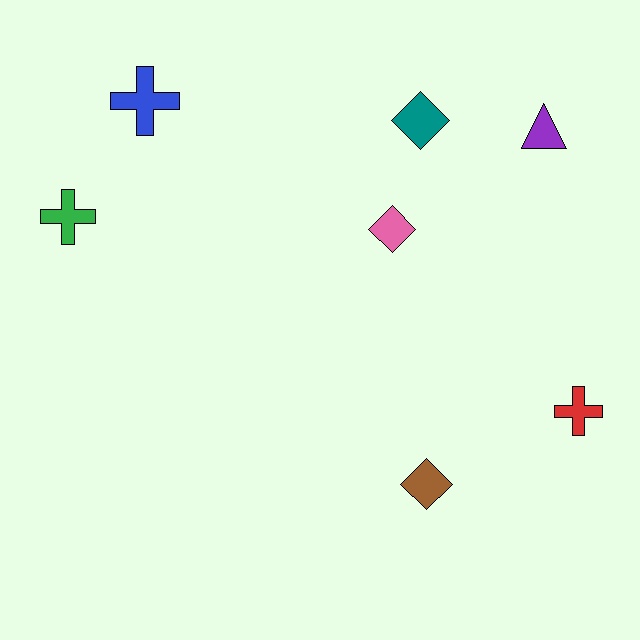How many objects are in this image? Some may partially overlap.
There are 7 objects.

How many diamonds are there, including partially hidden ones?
There are 3 diamonds.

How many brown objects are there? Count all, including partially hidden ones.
There is 1 brown object.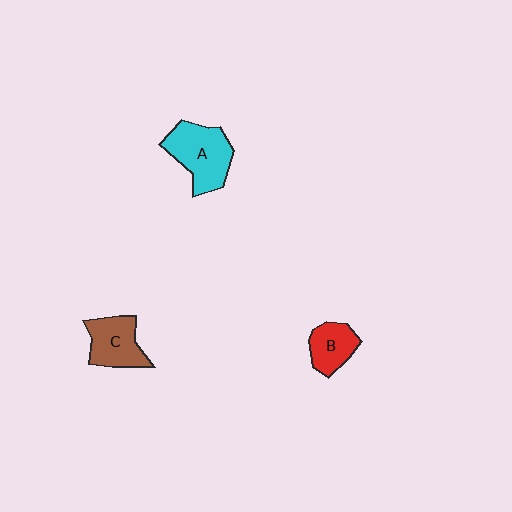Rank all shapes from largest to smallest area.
From largest to smallest: A (cyan), C (brown), B (red).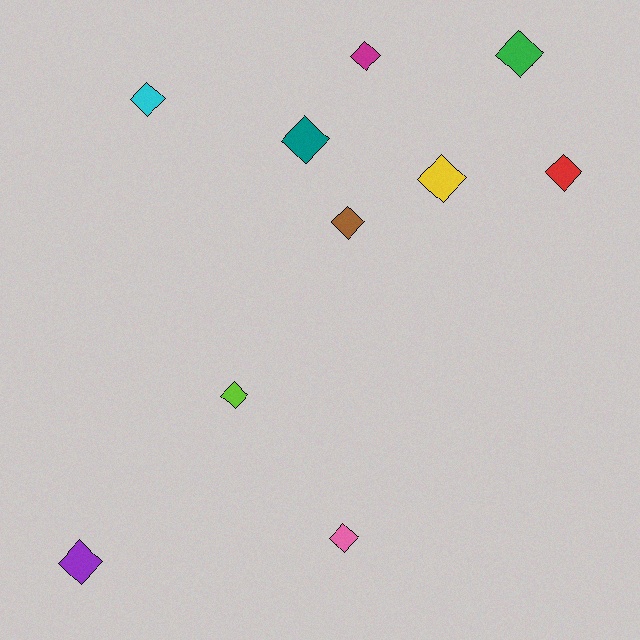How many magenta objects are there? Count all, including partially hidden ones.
There is 1 magenta object.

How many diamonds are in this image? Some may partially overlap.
There are 10 diamonds.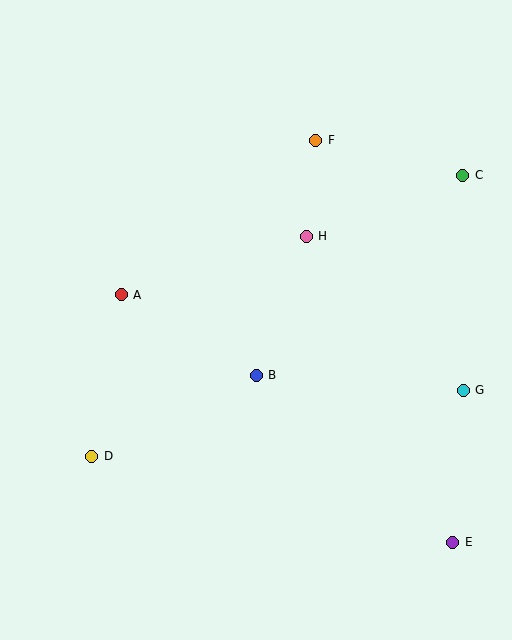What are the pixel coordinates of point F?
Point F is at (316, 140).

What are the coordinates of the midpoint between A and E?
The midpoint between A and E is at (287, 418).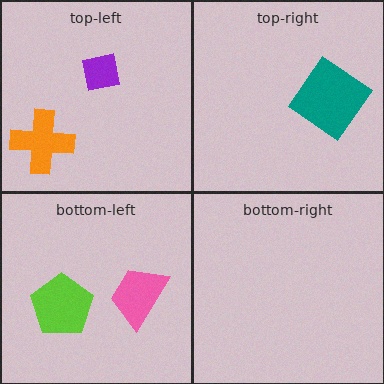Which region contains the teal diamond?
The top-right region.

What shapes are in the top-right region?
The teal diamond.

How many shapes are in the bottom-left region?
2.